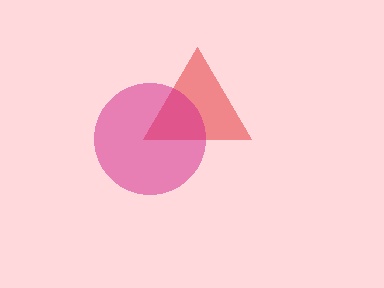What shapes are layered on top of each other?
The layered shapes are: a red triangle, a magenta circle.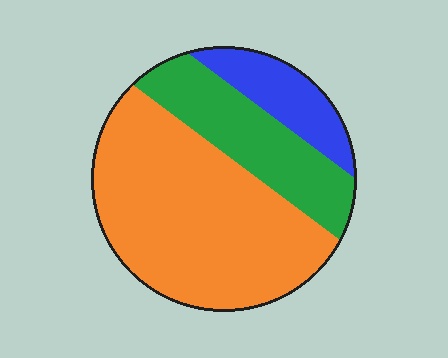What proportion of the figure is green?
Green takes up about one quarter (1/4) of the figure.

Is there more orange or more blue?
Orange.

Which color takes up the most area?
Orange, at roughly 60%.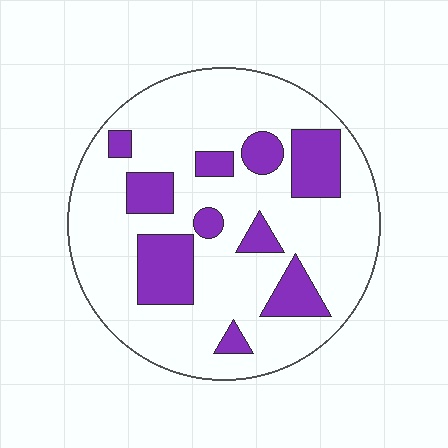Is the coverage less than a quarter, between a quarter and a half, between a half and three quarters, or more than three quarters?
Less than a quarter.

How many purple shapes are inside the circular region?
10.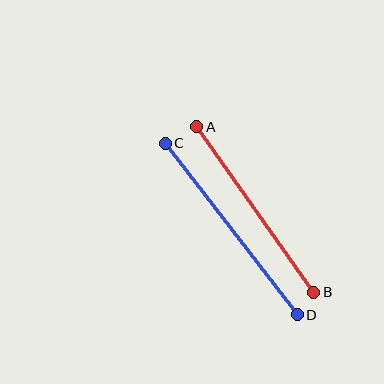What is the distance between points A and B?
The distance is approximately 202 pixels.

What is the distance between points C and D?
The distance is approximately 216 pixels.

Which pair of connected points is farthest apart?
Points C and D are farthest apart.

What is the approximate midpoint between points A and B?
The midpoint is at approximately (255, 209) pixels.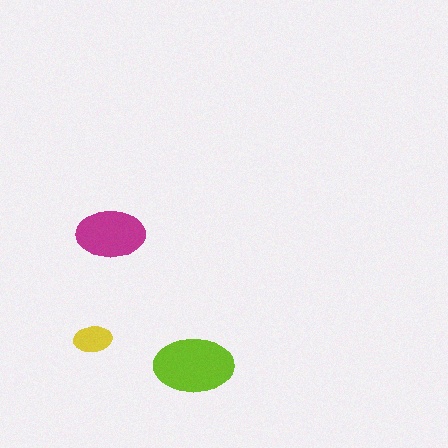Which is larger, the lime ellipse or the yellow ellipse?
The lime one.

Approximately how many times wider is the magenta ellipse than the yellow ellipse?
About 2 times wider.